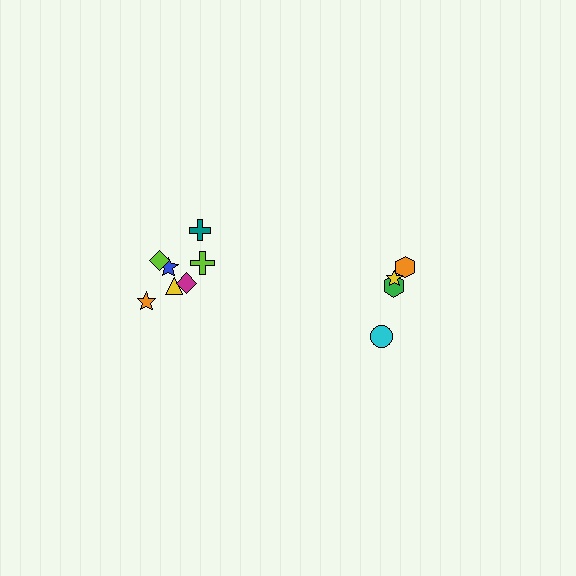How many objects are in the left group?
There are 7 objects.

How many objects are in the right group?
There are 4 objects.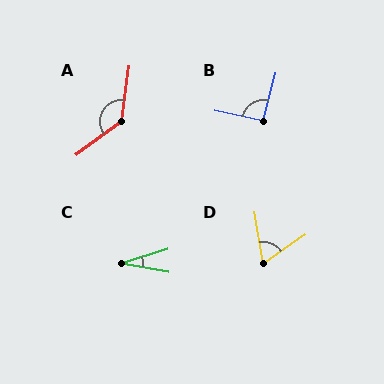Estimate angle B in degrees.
Approximately 93 degrees.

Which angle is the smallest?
C, at approximately 27 degrees.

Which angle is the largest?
A, at approximately 133 degrees.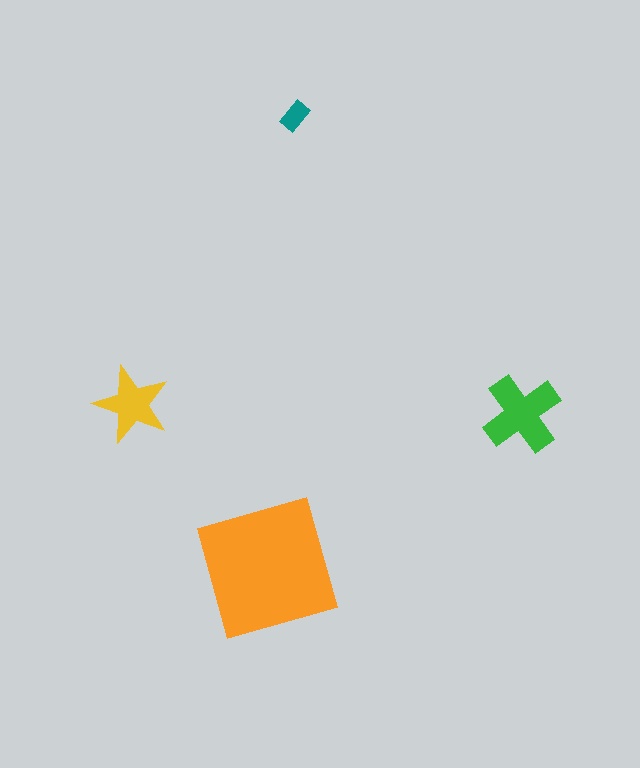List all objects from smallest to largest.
The teal rectangle, the yellow star, the green cross, the orange square.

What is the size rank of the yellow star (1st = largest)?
3rd.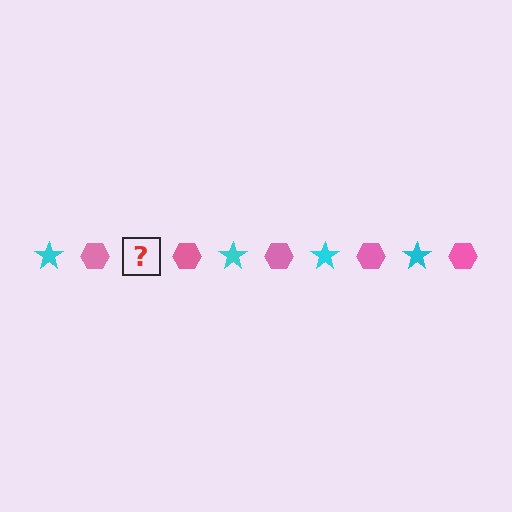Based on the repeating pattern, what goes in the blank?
The blank should be a cyan star.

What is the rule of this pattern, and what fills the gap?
The rule is that the pattern alternates between cyan star and pink hexagon. The gap should be filled with a cyan star.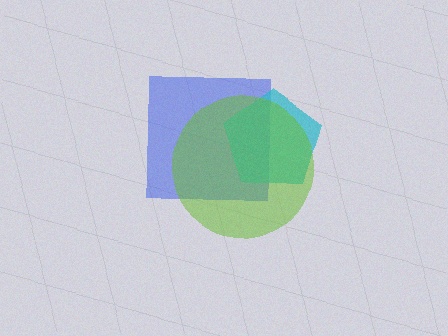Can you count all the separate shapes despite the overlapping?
Yes, there are 3 separate shapes.